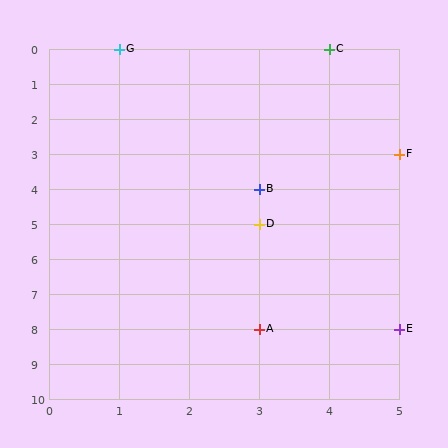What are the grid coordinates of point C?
Point C is at grid coordinates (4, 0).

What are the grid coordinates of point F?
Point F is at grid coordinates (5, 3).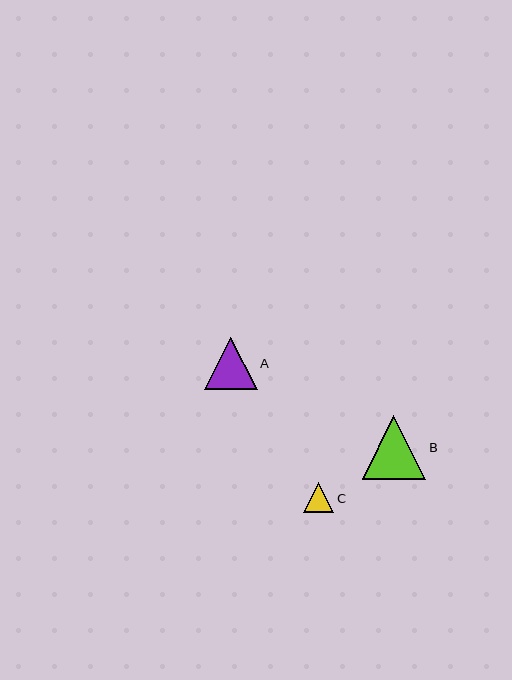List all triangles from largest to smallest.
From largest to smallest: B, A, C.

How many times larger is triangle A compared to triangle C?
Triangle A is approximately 1.7 times the size of triangle C.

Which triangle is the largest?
Triangle B is the largest with a size of approximately 64 pixels.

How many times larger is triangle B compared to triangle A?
Triangle B is approximately 1.2 times the size of triangle A.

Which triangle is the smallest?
Triangle C is the smallest with a size of approximately 30 pixels.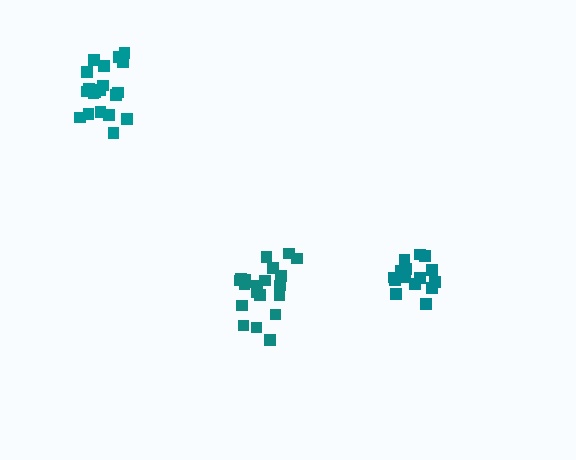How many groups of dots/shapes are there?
There are 3 groups.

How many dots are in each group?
Group 1: 21 dots, Group 2: 15 dots, Group 3: 20 dots (56 total).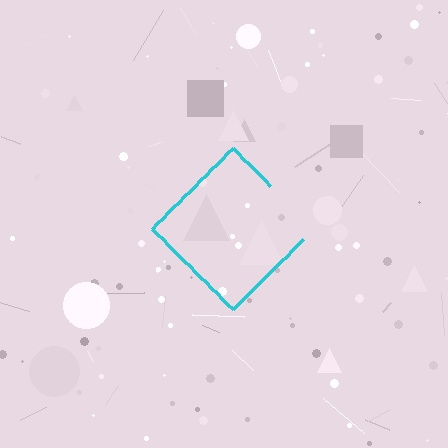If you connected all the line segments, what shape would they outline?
They would outline a diamond.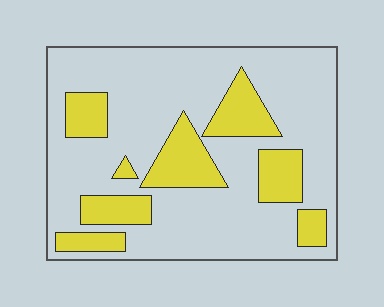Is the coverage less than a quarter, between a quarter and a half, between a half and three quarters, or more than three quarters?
Between a quarter and a half.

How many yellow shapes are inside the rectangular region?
8.